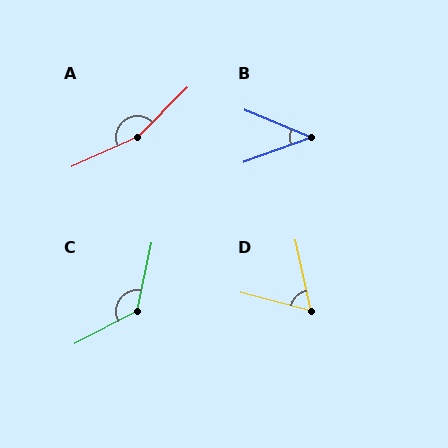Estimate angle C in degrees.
Approximately 129 degrees.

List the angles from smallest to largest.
B (43°), D (63°), C (129°), A (159°).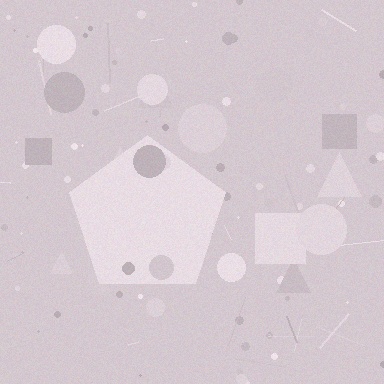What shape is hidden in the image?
A pentagon is hidden in the image.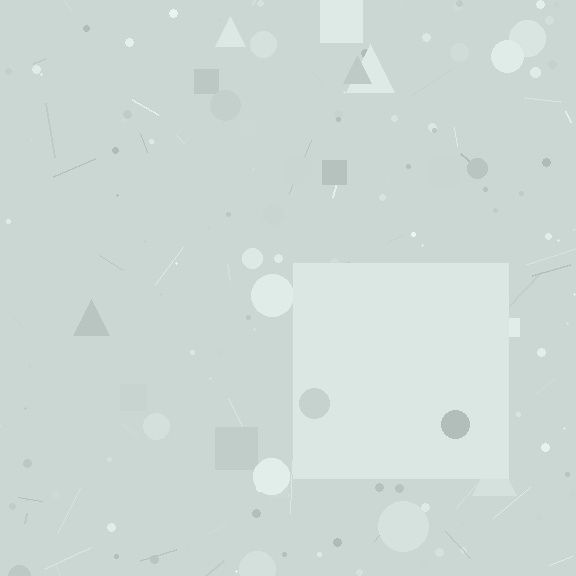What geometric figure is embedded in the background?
A square is embedded in the background.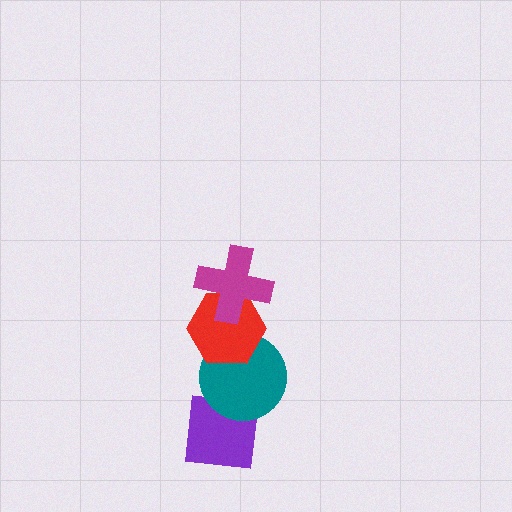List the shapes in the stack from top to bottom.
From top to bottom: the magenta cross, the red hexagon, the teal circle, the purple square.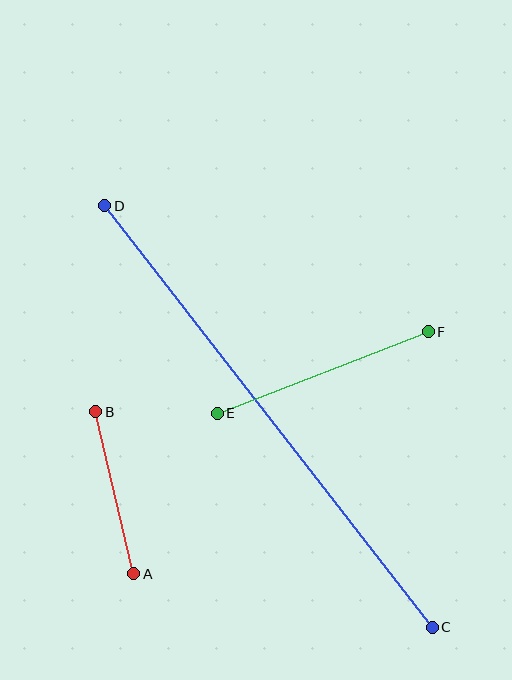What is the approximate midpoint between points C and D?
The midpoint is at approximately (269, 416) pixels.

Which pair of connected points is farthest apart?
Points C and D are farthest apart.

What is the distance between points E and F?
The distance is approximately 226 pixels.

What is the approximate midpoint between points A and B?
The midpoint is at approximately (115, 493) pixels.